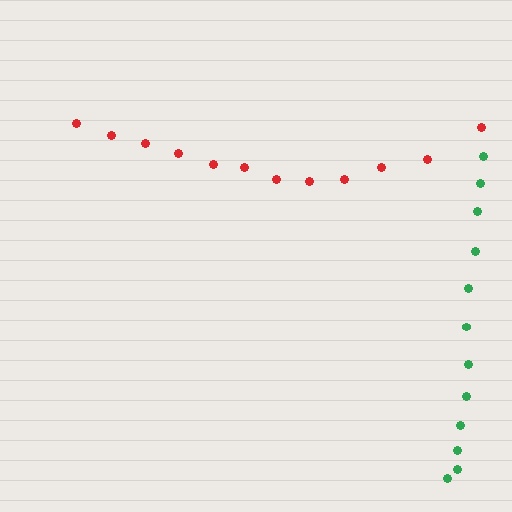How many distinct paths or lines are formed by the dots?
There are 2 distinct paths.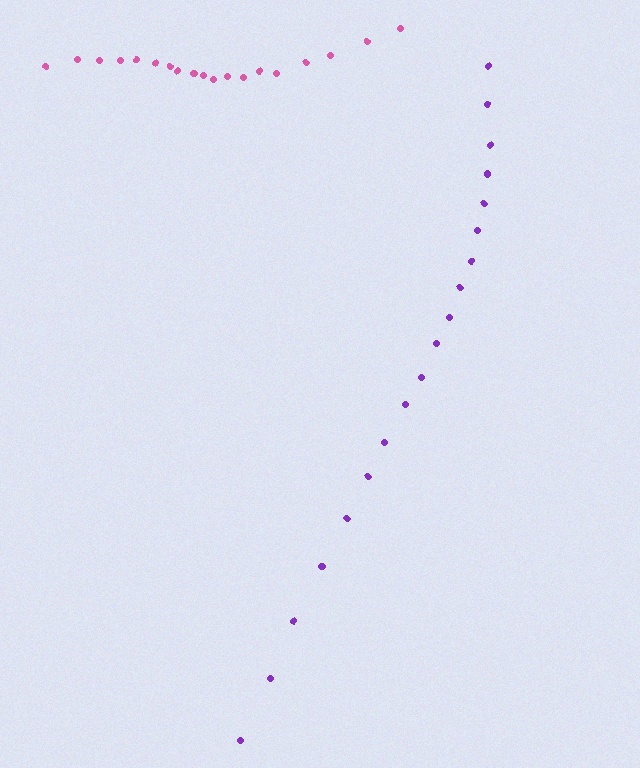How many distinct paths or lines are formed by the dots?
There are 2 distinct paths.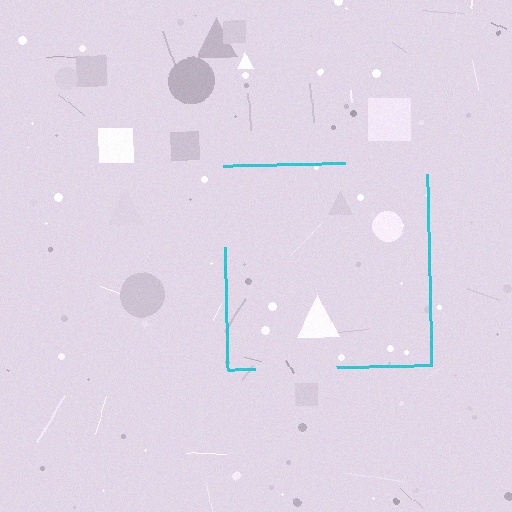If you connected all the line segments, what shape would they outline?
They would outline a square.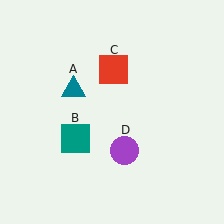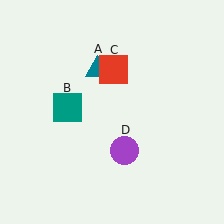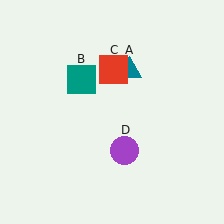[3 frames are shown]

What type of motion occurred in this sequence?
The teal triangle (object A), teal square (object B) rotated clockwise around the center of the scene.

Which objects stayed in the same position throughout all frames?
Red square (object C) and purple circle (object D) remained stationary.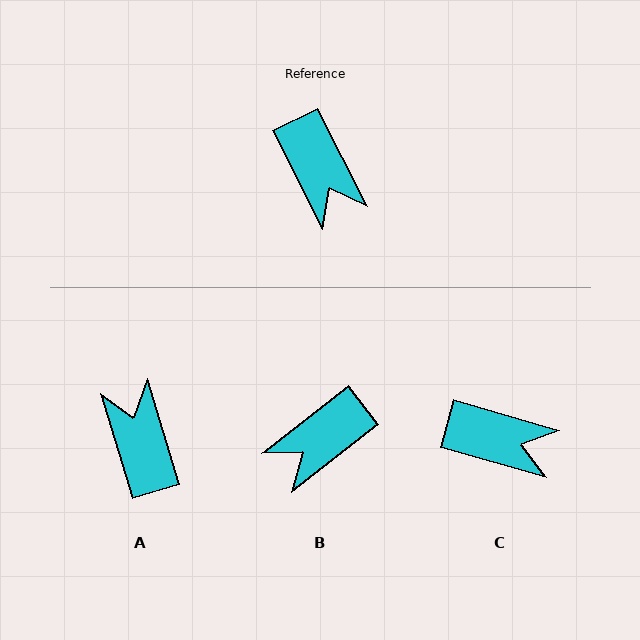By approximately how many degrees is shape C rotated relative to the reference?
Approximately 47 degrees counter-clockwise.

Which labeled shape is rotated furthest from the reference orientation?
A, about 170 degrees away.